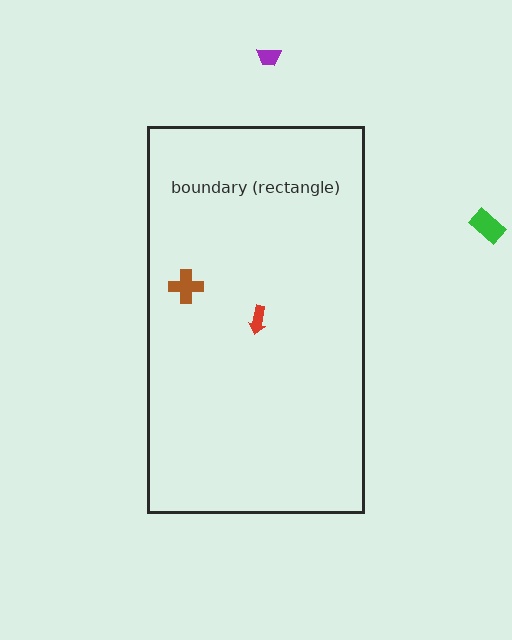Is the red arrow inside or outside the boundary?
Inside.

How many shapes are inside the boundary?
2 inside, 2 outside.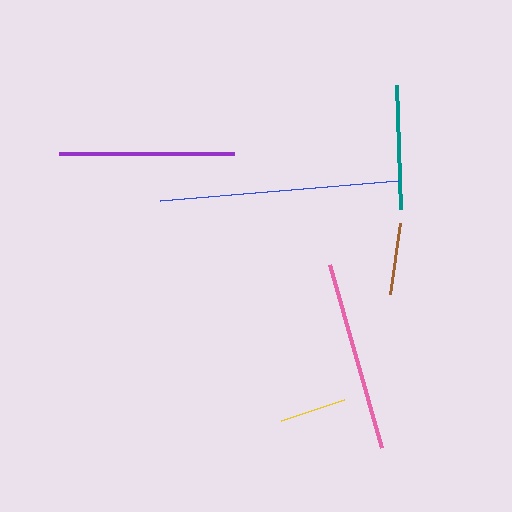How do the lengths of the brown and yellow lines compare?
The brown and yellow lines are approximately the same length.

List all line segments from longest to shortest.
From longest to shortest: blue, pink, purple, teal, brown, yellow.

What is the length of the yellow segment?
The yellow segment is approximately 67 pixels long.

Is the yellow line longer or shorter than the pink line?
The pink line is longer than the yellow line.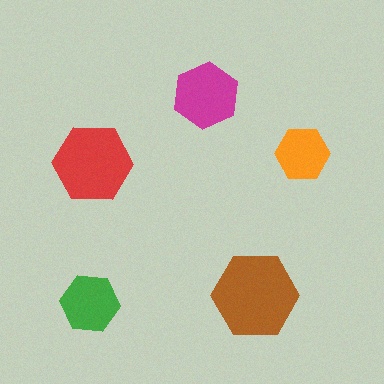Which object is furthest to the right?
The orange hexagon is rightmost.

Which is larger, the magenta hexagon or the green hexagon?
The magenta one.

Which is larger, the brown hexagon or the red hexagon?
The brown one.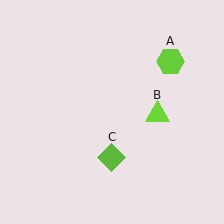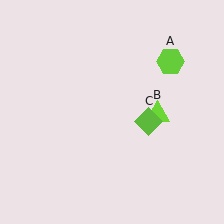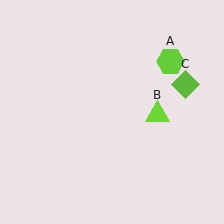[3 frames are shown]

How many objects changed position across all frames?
1 object changed position: lime diamond (object C).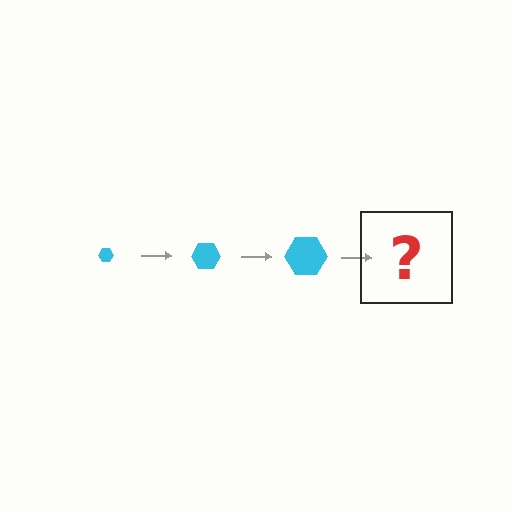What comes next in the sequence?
The next element should be a cyan hexagon, larger than the previous one.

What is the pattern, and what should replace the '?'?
The pattern is that the hexagon gets progressively larger each step. The '?' should be a cyan hexagon, larger than the previous one.